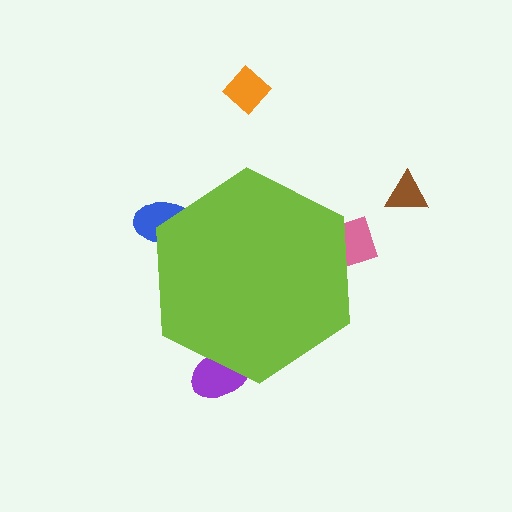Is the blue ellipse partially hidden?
Yes, the blue ellipse is partially hidden behind the lime hexagon.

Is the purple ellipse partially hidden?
Yes, the purple ellipse is partially hidden behind the lime hexagon.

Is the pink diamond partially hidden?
Yes, the pink diamond is partially hidden behind the lime hexagon.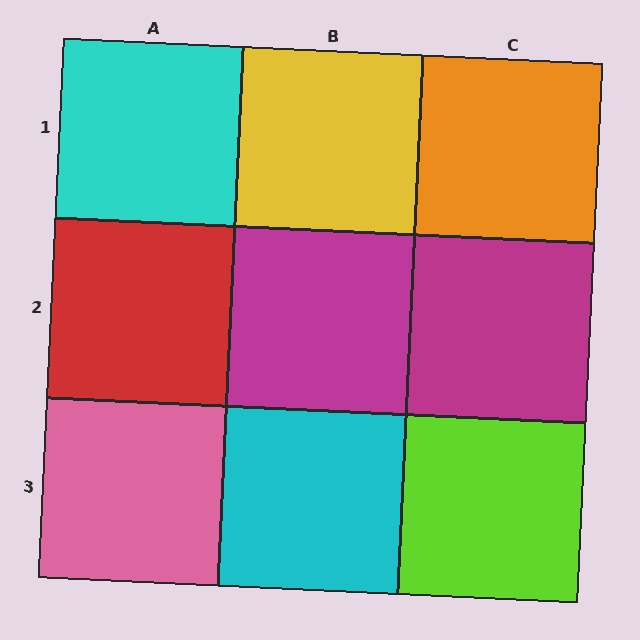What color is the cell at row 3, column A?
Pink.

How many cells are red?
1 cell is red.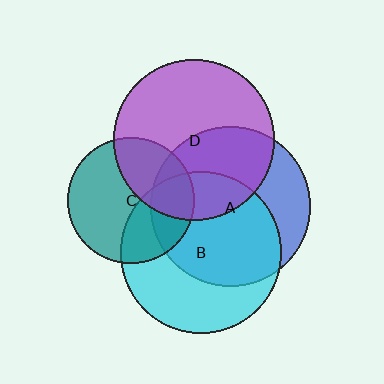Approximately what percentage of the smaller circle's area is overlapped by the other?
Approximately 60%.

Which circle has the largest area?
Circle B (cyan).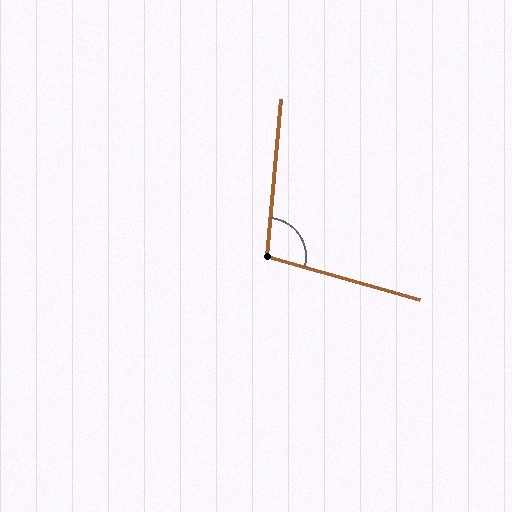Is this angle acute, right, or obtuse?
It is obtuse.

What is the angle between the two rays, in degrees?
Approximately 101 degrees.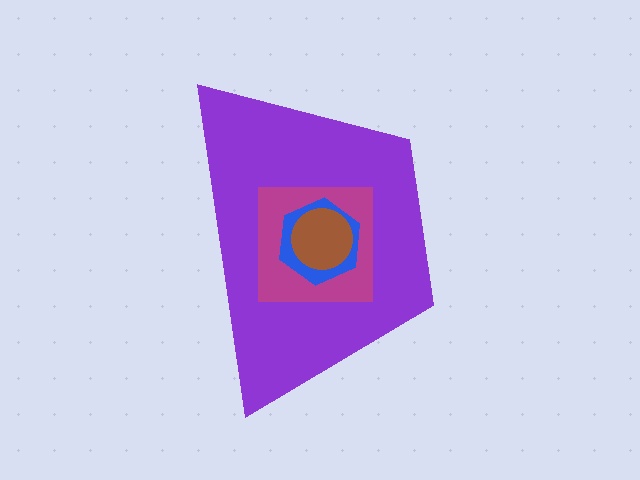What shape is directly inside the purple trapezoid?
The magenta square.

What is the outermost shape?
The purple trapezoid.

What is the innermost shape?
The brown circle.